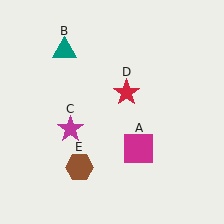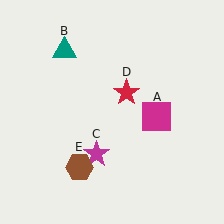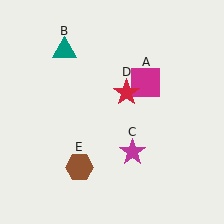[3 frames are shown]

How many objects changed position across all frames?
2 objects changed position: magenta square (object A), magenta star (object C).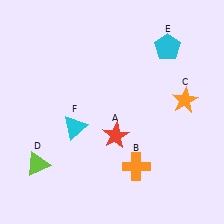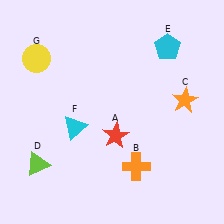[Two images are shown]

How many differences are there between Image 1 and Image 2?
There is 1 difference between the two images.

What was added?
A yellow circle (G) was added in Image 2.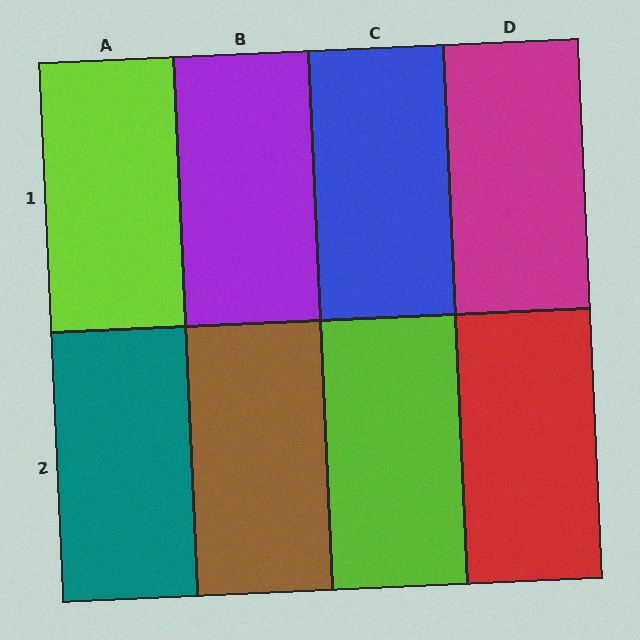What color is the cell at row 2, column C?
Lime.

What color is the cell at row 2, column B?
Brown.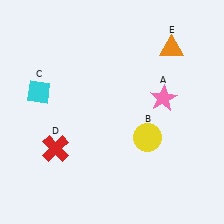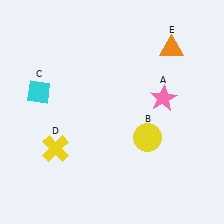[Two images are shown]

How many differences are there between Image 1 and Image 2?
There is 1 difference between the two images.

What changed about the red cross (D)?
In Image 1, D is red. In Image 2, it changed to yellow.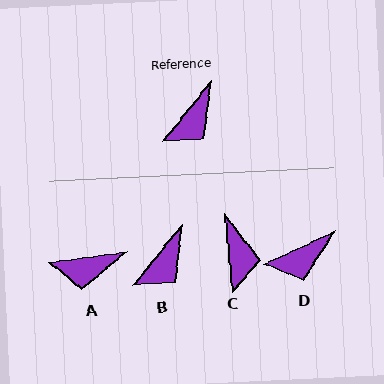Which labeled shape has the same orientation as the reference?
B.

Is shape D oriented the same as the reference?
No, it is off by about 27 degrees.